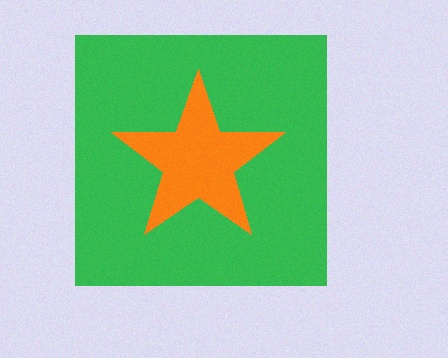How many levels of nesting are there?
2.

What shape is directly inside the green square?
The orange star.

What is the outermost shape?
The green square.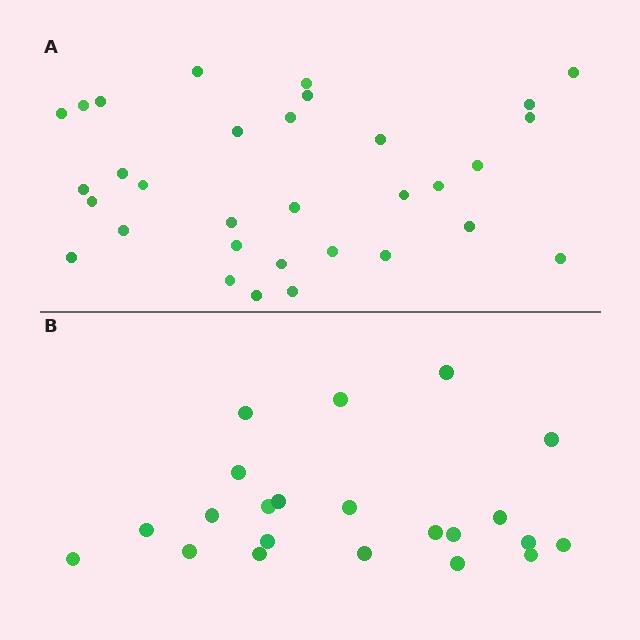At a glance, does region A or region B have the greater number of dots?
Region A (the top region) has more dots.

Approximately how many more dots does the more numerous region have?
Region A has roughly 10 or so more dots than region B.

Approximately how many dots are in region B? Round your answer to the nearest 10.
About 20 dots. (The exact count is 22, which rounds to 20.)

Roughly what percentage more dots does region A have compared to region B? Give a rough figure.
About 45% more.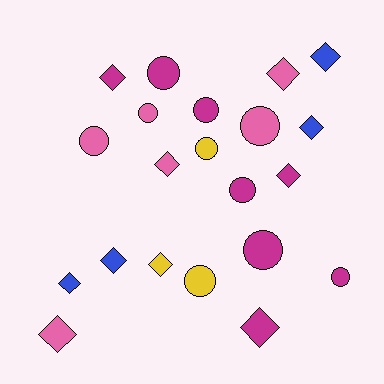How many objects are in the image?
There are 21 objects.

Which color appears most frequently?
Magenta, with 8 objects.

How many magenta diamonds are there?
There are 3 magenta diamonds.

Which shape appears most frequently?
Diamond, with 11 objects.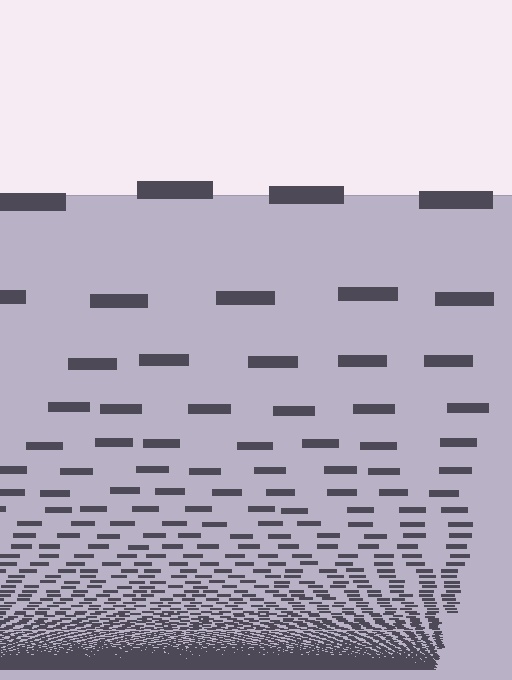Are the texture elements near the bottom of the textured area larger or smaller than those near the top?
Smaller. The gradient is inverted — elements near the bottom are smaller and denser.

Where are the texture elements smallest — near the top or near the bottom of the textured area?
Near the bottom.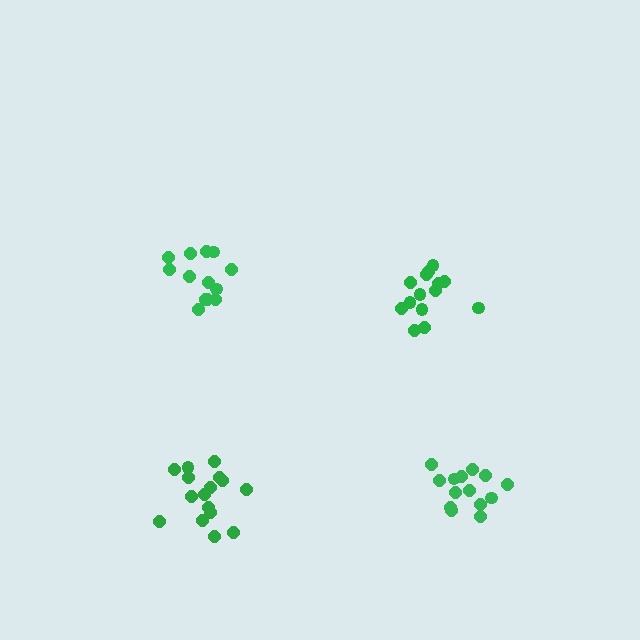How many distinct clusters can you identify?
There are 4 distinct clusters.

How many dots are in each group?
Group 1: 13 dots, Group 2: 14 dots, Group 3: 14 dots, Group 4: 16 dots (57 total).